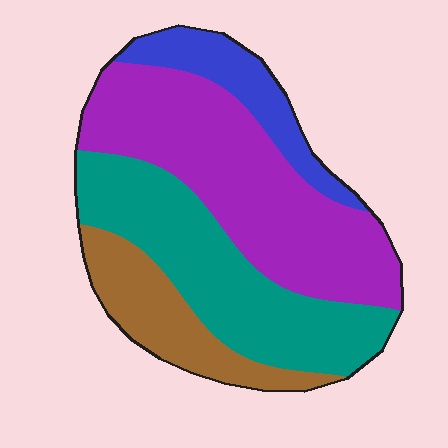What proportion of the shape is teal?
Teal takes up between a quarter and a half of the shape.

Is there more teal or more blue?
Teal.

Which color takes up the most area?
Purple, at roughly 40%.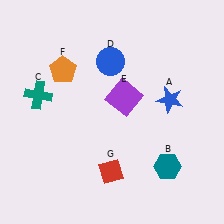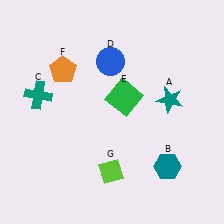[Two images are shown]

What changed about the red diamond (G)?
In Image 1, G is red. In Image 2, it changed to lime.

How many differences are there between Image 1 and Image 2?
There are 3 differences between the two images.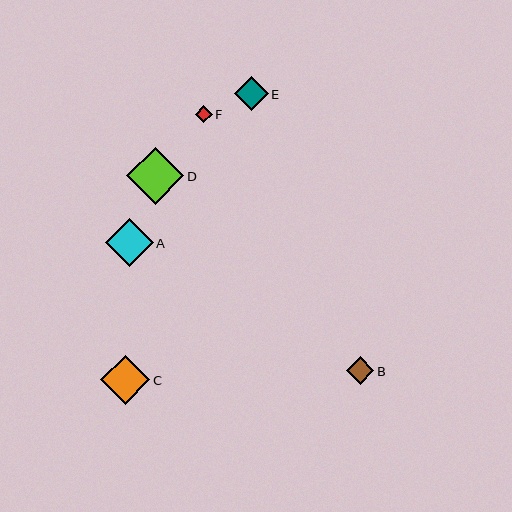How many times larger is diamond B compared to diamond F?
Diamond B is approximately 1.6 times the size of diamond F.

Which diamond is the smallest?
Diamond F is the smallest with a size of approximately 17 pixels.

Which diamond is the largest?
Diamond D is the largest with a size of approximately 57 pixels.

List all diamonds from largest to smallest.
From largest to smallest: D, C, A, E, B, F.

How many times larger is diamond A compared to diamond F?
Diamond A is approximately 2.8 times the size of diamond F.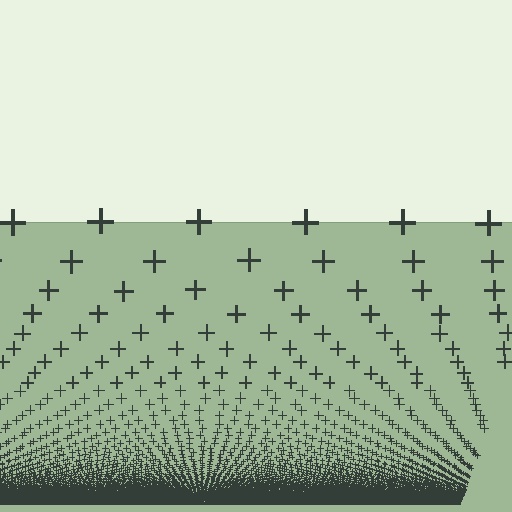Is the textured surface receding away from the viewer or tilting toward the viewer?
The surface appears to tilt toward the viewer. Texture elements get larger and sparser toward the top.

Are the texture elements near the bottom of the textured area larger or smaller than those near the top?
Smaller. The gradient is inverted — elements near the bottom are smaller and denser.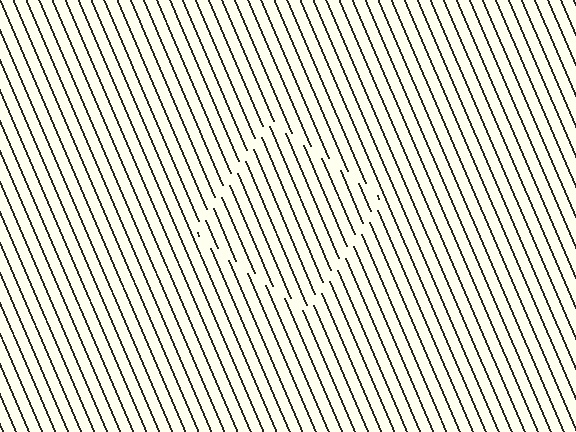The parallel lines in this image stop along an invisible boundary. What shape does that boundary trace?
An illusory square. The interior of the shape contains the same grating, shifted by half a period — the contour is defined by the phase discontinuity where line-ends from the inner and outer gratings abut.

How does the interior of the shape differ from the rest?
The interior of the shape contains the same grating, shifted by half a period — the contour is defined by the phase discontinuity where line-ends from the inner and outer gratings abut.